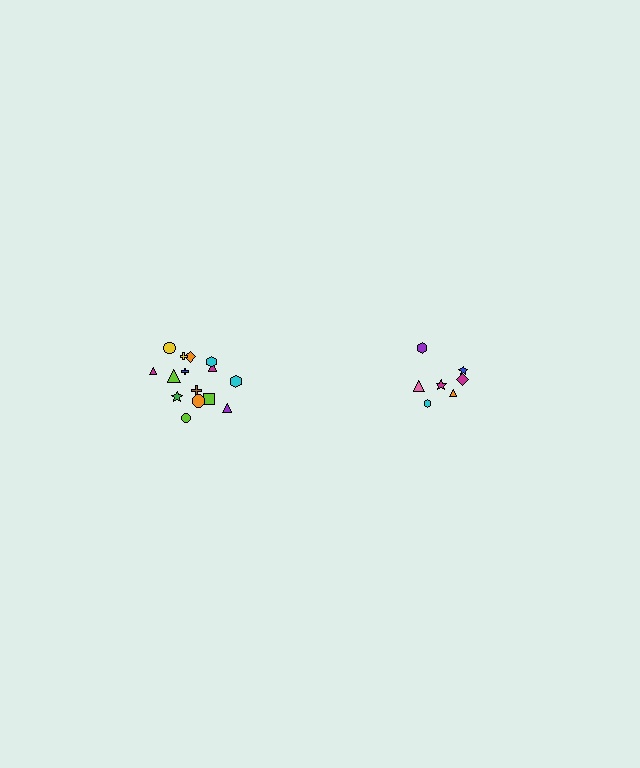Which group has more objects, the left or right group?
The left group.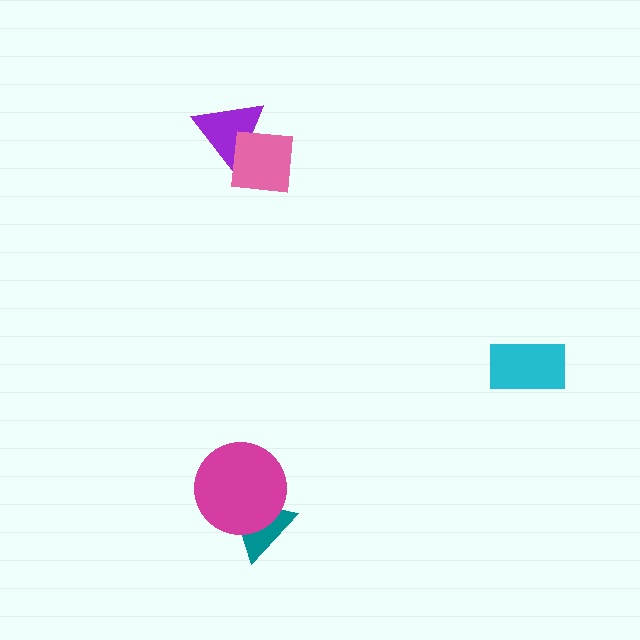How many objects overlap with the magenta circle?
1 object overlaps with the magenta circle.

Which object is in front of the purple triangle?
The pink square is in front of the purple triangle.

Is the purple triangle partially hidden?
Yes, it is partially covered by another shape.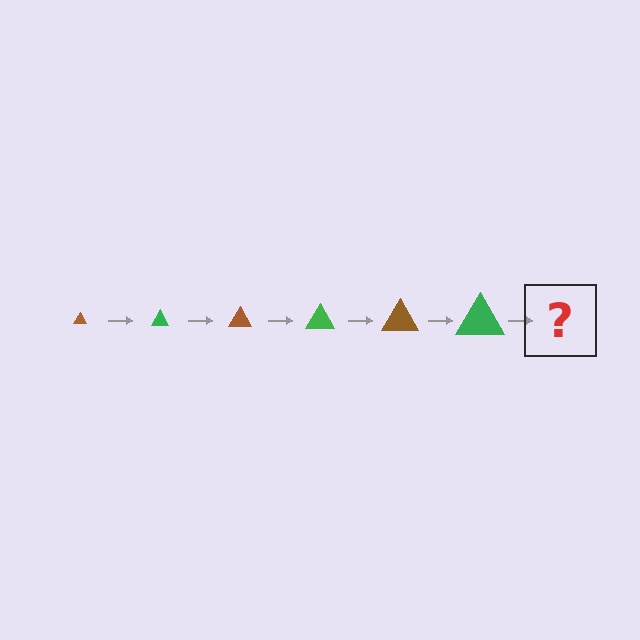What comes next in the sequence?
The next element should be a brown triangle, larger than the previous one.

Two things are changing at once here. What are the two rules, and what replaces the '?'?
The two rules are that the triangle grows larger each step and the color cycles through brown and green. The '?' should be a brown triangle, larger than the previous one.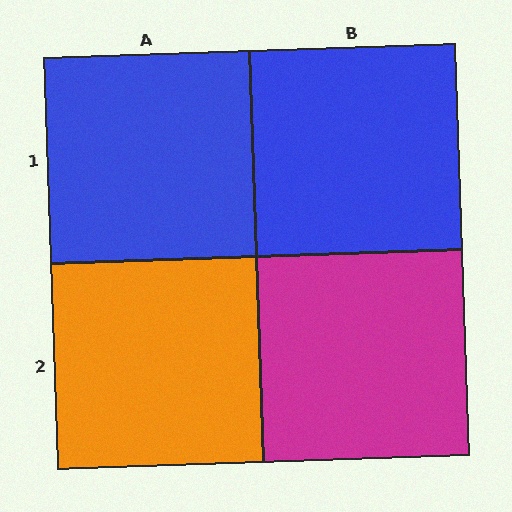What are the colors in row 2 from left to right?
Orange, magenta.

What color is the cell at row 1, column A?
Blue.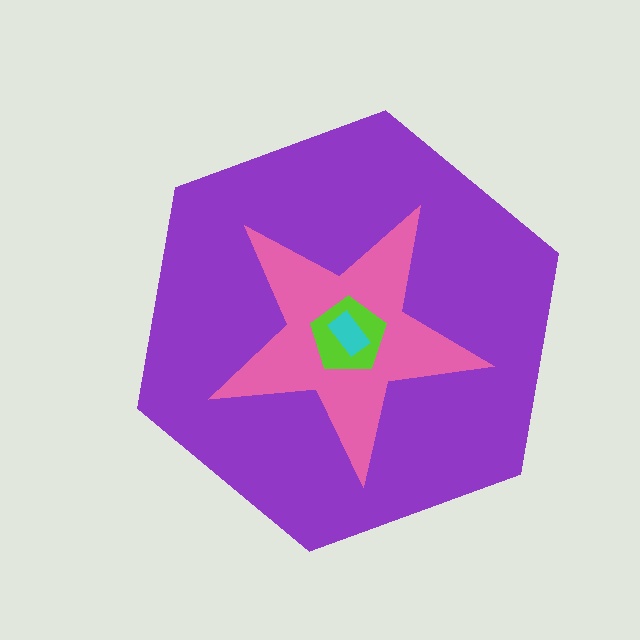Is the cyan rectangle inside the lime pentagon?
Yes.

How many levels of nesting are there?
4.